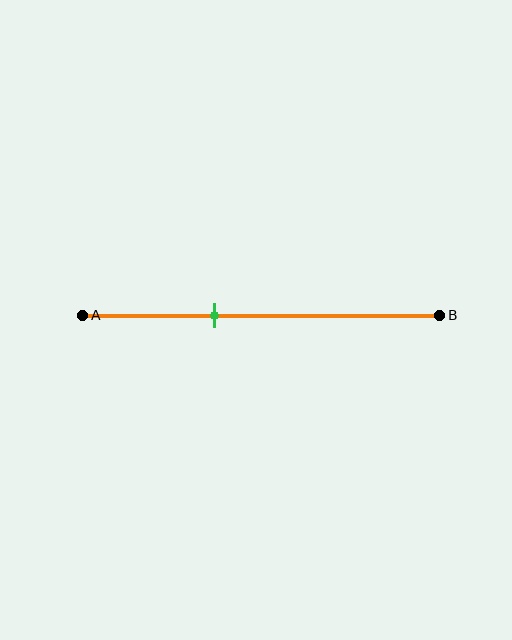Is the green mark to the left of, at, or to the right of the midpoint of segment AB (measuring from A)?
The green mark is to the left of the midpoint of segment AB.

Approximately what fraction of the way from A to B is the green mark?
The green mark is approximately 35% of the way from A to B.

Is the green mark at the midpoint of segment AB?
No, the mark is at about 35% from A, not at the 50% midpoint.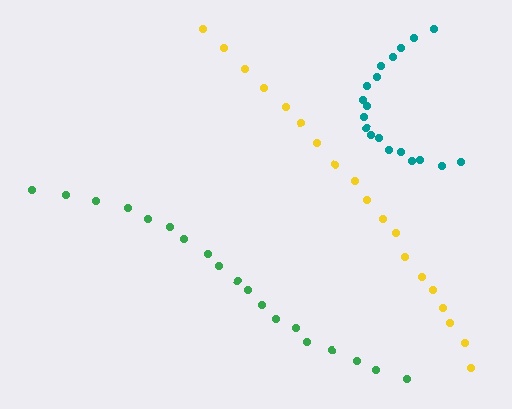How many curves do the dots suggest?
There are 3 distinct paths.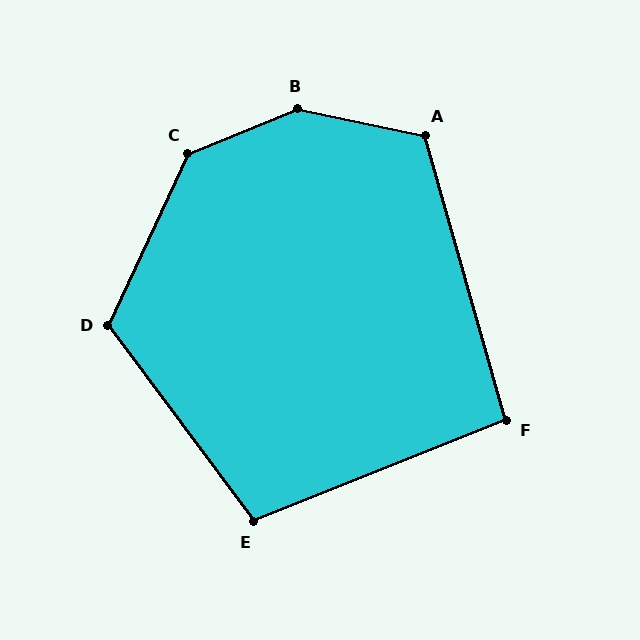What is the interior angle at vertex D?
Approximately 118 degrees (obtuse).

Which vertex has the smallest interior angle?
F, at approximately 96 degrees.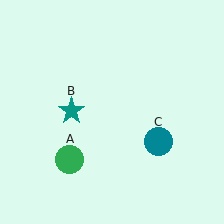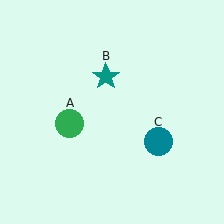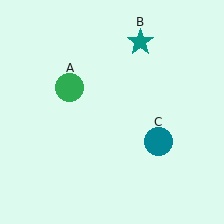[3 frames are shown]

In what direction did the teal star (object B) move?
The teal star (object B) moved up and to the right.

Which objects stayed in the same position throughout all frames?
Teal circle (object C) remained stationary.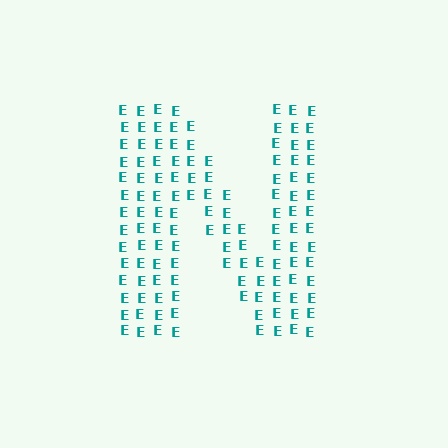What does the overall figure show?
The overall figure shows the letter N.